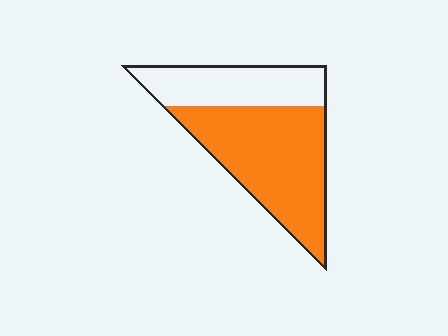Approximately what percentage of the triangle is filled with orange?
Approximately 65%.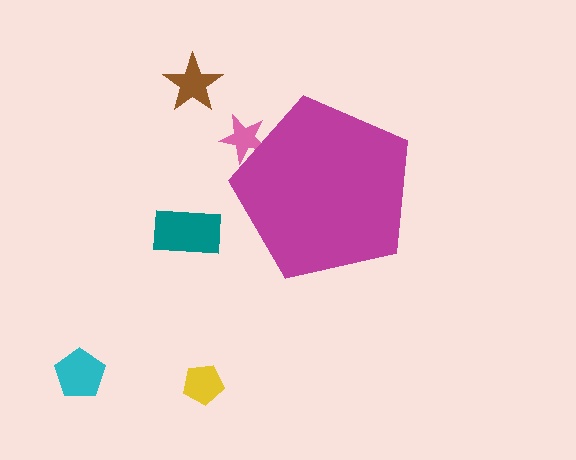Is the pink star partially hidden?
Yes, the pink star is partially hidden behind the magenta pentagon.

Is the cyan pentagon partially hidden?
No, the cyan pentagon is fully visible.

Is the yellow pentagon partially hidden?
No, the yellow pentagon is fully visible.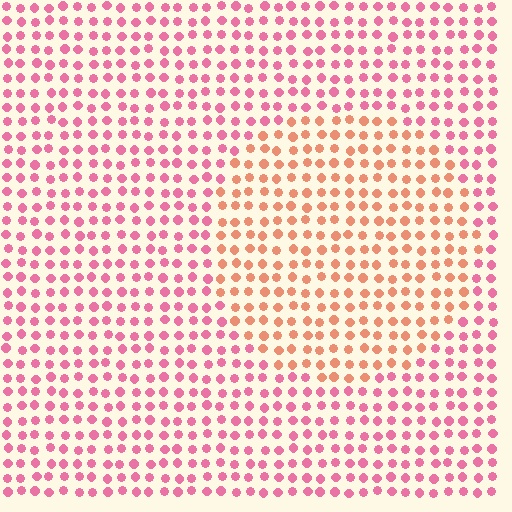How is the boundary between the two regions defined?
The boundary is defined purely by a slight shift in hue (about 40 degrees). Spacing, size, and orientation are identical on both sides.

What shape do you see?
I see a circle.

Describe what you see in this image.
The image is filled with small pink elements in a uniform arrangement. A circle-shaped region is visible where the elements are tinted to a slightly different hue, forming a subtle color boundary.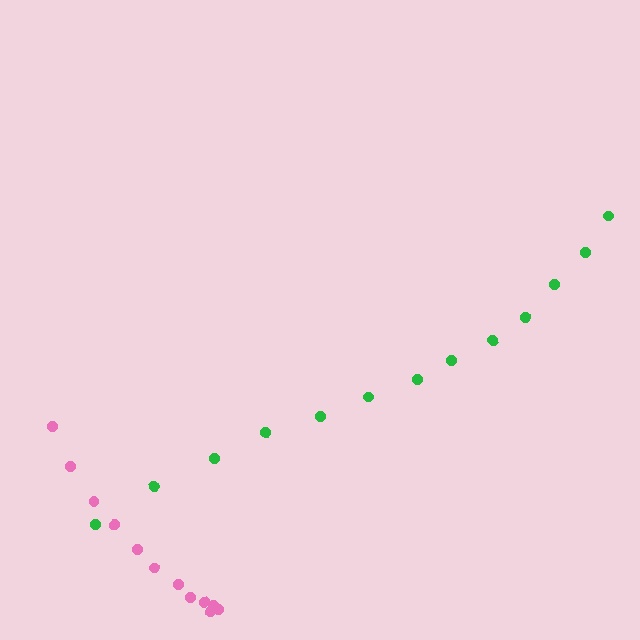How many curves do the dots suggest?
There are 2 distinct paths.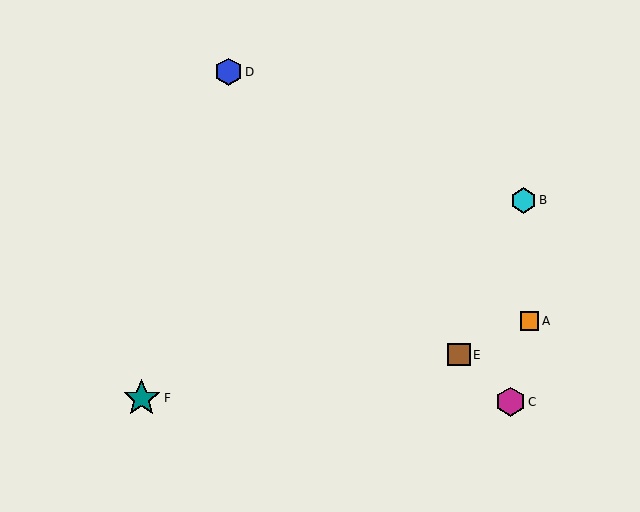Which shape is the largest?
The teal star (labeled F) is the largest.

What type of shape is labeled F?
Shape F is a teal star.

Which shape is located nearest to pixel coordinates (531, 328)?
The orange square (labeled A) at (529, 321) is nearest to that location.